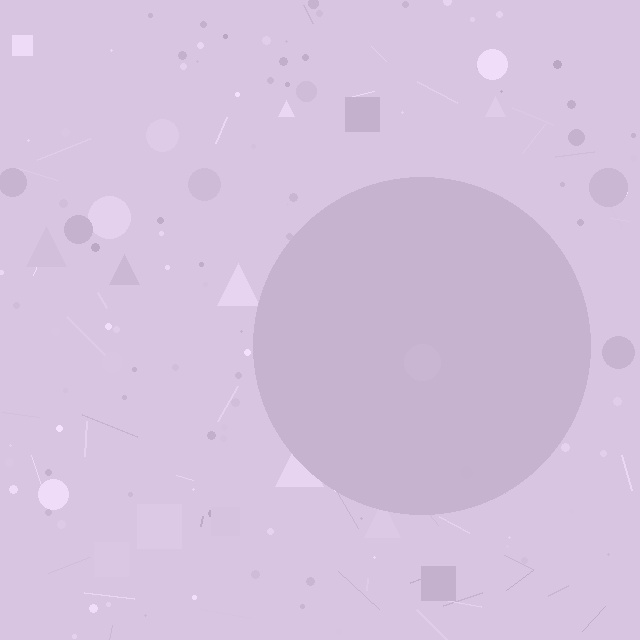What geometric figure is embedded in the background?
A circle is embedded in the background.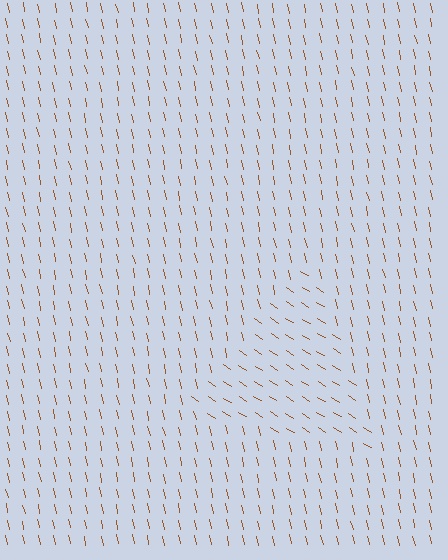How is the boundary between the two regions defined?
The boundary is defined purely by a change in line orientation (approximately 45 degrees difference). All lines are the same color and thickness.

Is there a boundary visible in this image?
Yes, there is a texture boundary formed by a change in line orientation.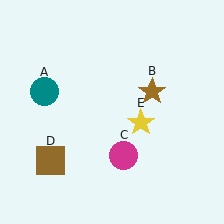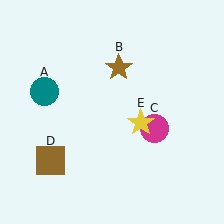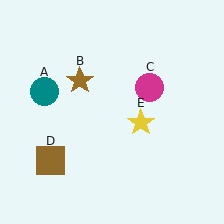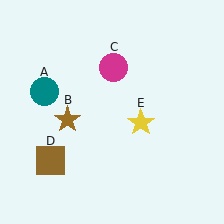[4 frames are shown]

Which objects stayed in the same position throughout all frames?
Teal circle (object A) and brown square (object D) and yellow star (object E) remained stationary.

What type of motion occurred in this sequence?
The brown star (object B), magenta circle (object C) rotated counterclockwise around the center of the scene.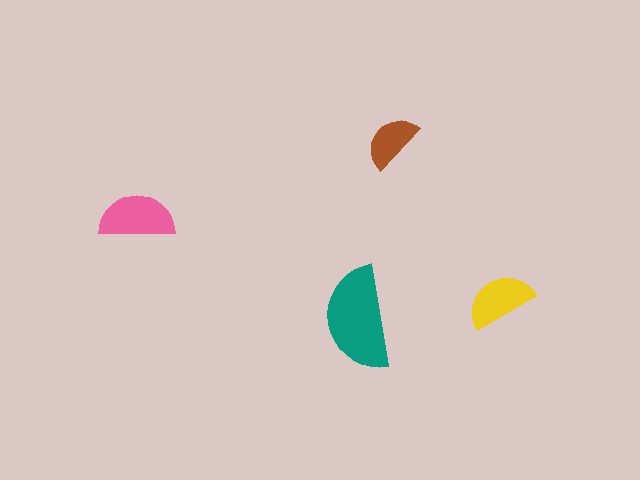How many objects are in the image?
There are 4 objects in the image.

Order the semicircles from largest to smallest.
the teal one, the pink one, the yellow one, the brown one.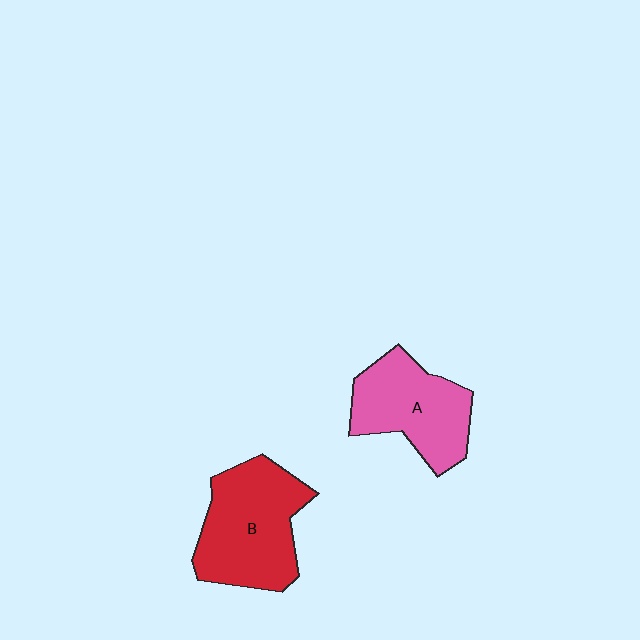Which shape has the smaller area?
Shape A (pink).